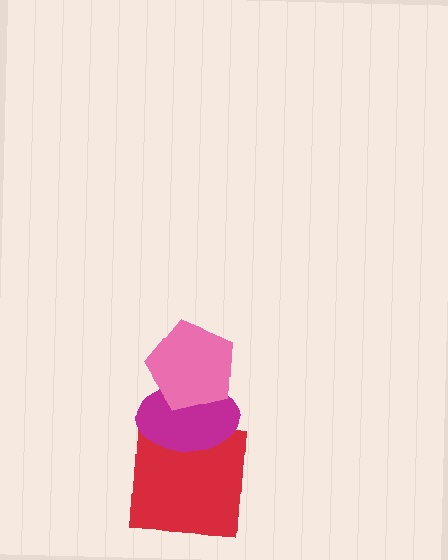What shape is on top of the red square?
The magenta ellipse is on top of the red square.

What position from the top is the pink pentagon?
The pink pentagon is 1st from the top.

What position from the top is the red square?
The red square is 3rd from the top.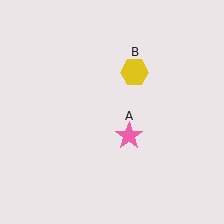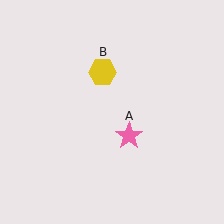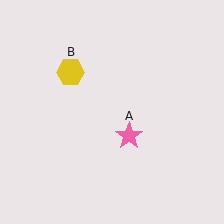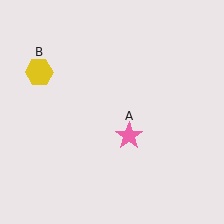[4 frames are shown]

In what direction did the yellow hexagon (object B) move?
The yellow hexagon (object B) moved left.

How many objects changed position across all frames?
1 object changed position: yellow hexagon (object B).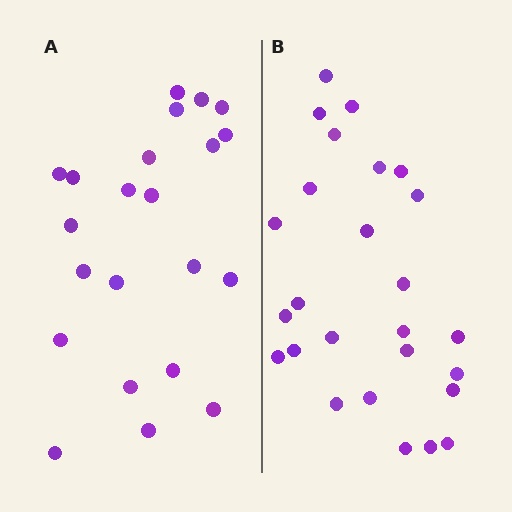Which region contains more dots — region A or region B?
Region B (the right region) has more dots.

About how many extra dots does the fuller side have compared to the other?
Region B has about 4 more dots than region A.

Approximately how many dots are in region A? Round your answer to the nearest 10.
About 20 dots. (The exact count is 22, which rounds to 20.)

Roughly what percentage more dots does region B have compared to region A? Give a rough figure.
About 20% more.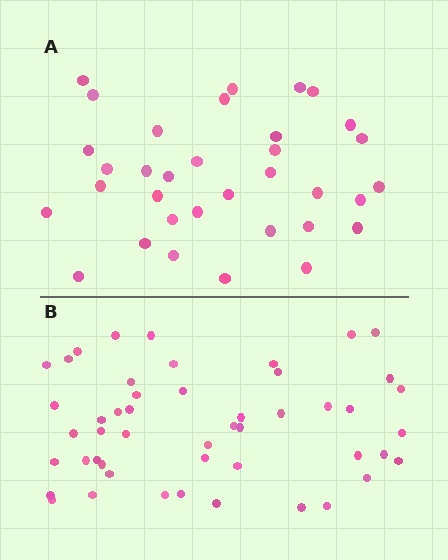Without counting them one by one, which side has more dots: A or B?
Region B (the bottom region) has more dots.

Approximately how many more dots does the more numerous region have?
Region B has approximately 15 more dots than region A.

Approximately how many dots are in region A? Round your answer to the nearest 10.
About 30 dots. (The exact count is 34, which rounds to 30.)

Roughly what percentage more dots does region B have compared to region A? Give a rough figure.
About 45% more.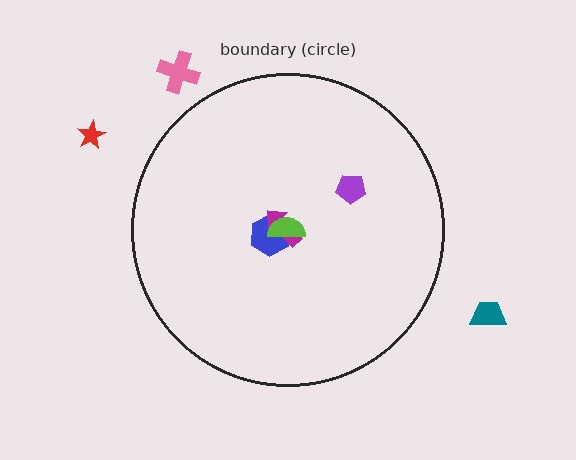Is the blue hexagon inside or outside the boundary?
Inside.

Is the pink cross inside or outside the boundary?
Outside.